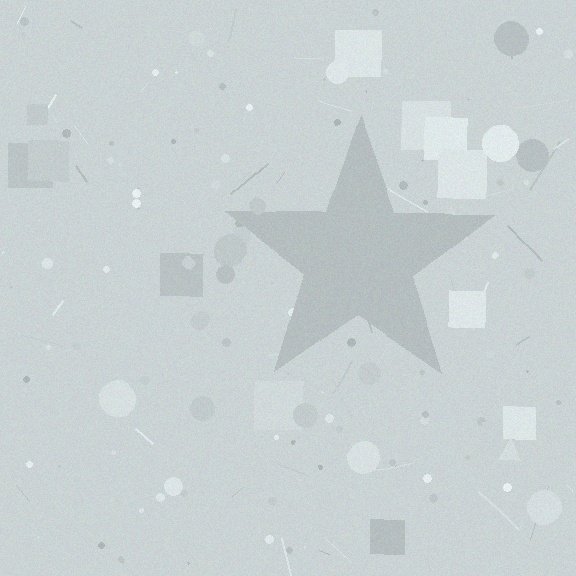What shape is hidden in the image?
A star is hidden in the image.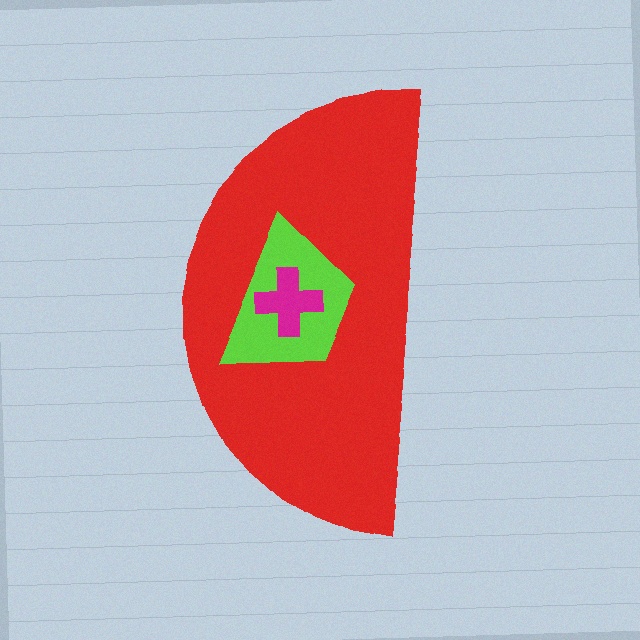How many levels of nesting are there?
3.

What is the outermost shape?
The red semicircle.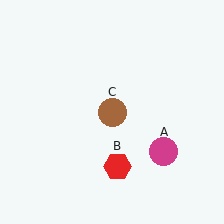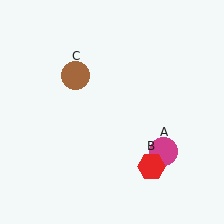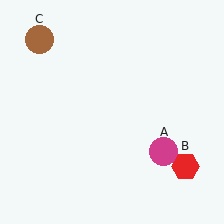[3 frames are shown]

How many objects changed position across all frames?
2 objects changed position: red hexagon (object B), brown circle (object C).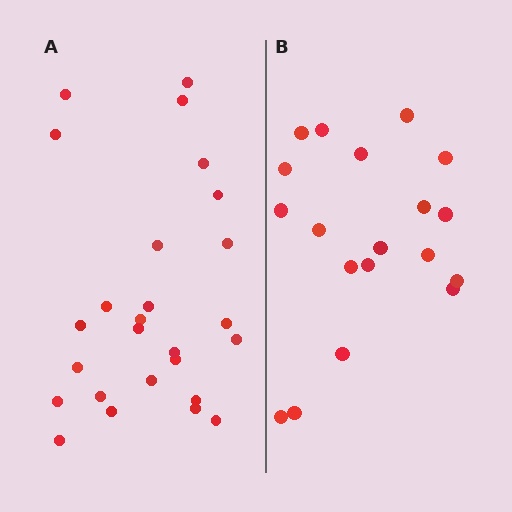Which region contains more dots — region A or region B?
Region A (the left region) has more dots.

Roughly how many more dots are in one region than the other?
Region A has roughly 8 or so more dots than region B.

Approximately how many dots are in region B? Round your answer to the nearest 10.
About 20 dots. (The exact count is 19, which rounds to 20.)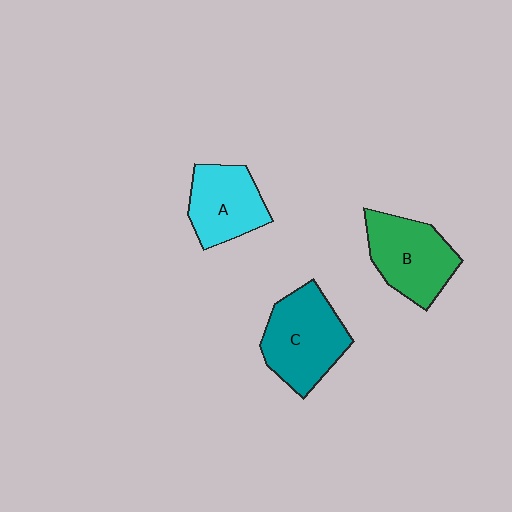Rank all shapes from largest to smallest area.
From largest to smallest: C (teal), B (green), A (cyan).